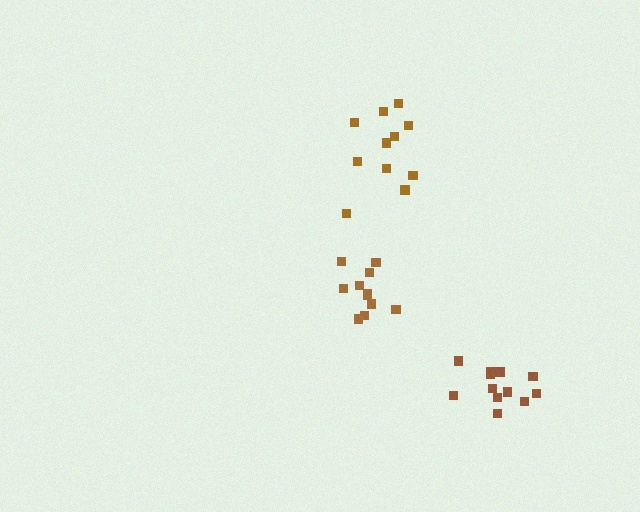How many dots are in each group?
Group 1: 11 dots, Group 2: 11 dots, Group 3: 12 dots (34 total).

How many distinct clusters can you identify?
There are 3 distinct clusters.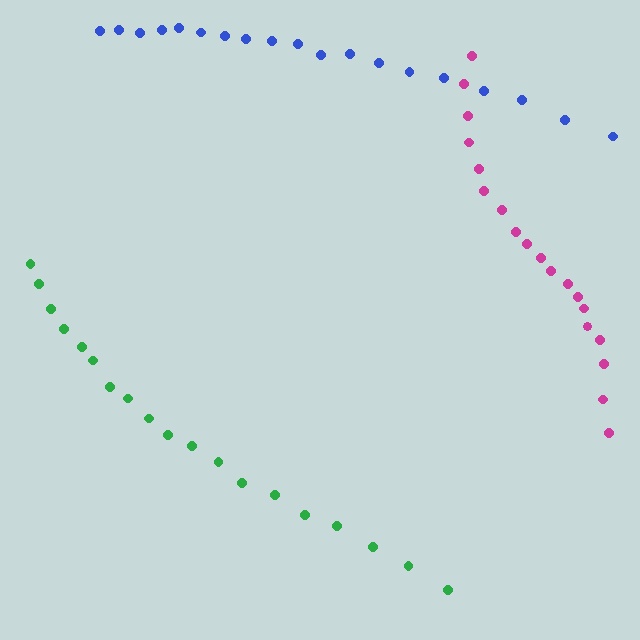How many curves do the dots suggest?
There are 3 distinct paths.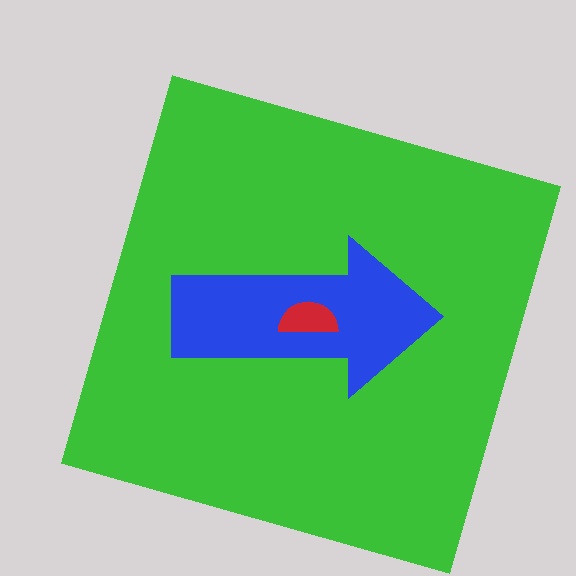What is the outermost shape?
The green square.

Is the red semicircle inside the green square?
Yes.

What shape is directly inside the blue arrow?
The red semicircle.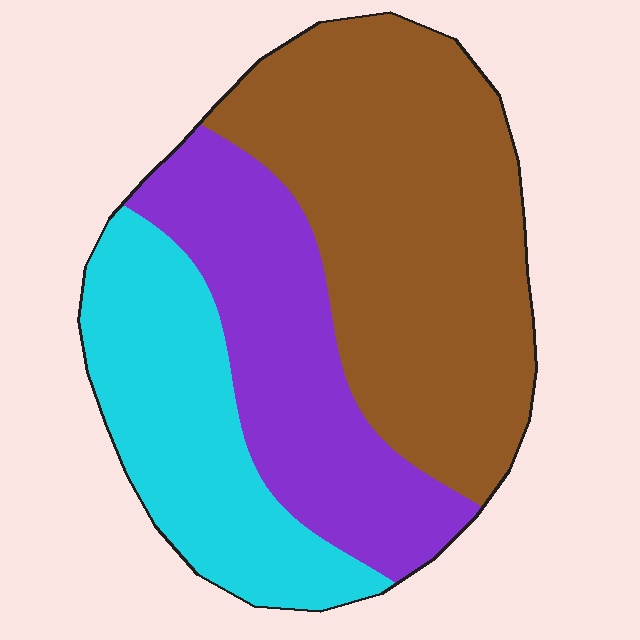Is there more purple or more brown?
Brown.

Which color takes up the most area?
Brown, at roughly 45%.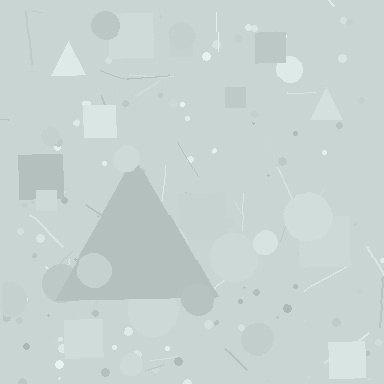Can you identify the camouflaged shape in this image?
The camouflaged shape is a triangle.